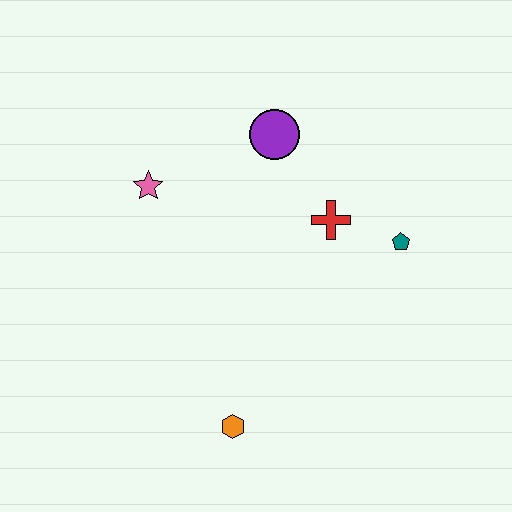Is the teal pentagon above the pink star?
No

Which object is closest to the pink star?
The purple circle is closest to the pink star.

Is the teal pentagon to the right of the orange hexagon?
Yes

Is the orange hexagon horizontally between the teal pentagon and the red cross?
No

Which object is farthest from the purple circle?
The orange hexagon is farthest from the purple circle.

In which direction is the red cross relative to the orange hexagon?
The red cross is above the orange hexagon.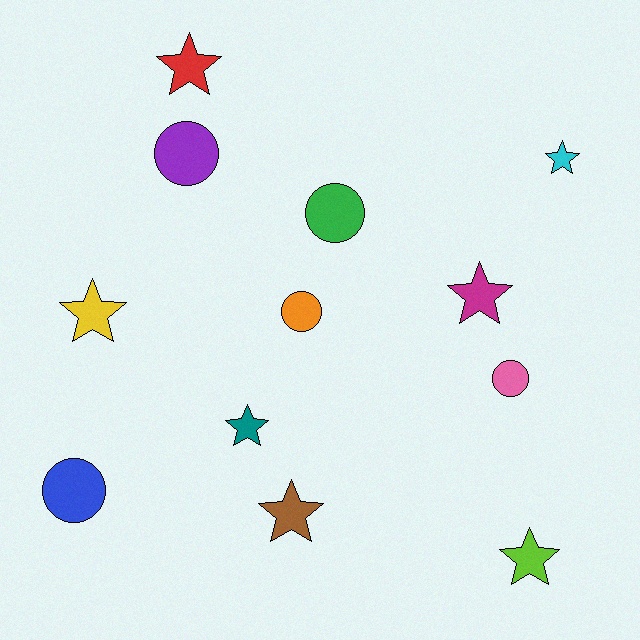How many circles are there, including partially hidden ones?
There are 5 circles.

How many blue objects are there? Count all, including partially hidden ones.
There is 1 blue object.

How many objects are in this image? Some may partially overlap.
There are 12 objects.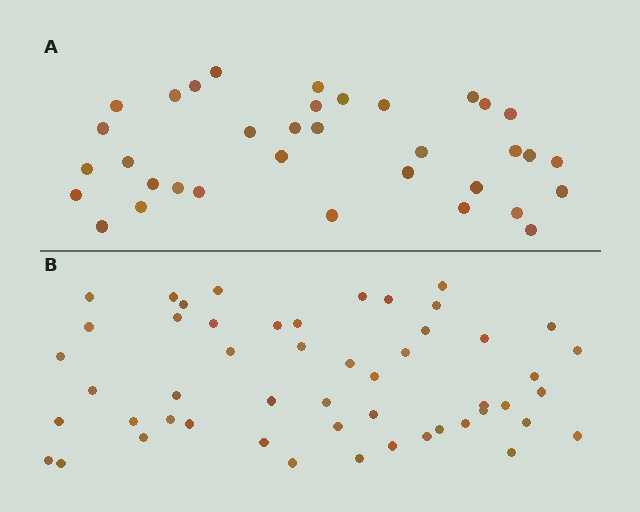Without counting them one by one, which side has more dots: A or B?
Region B (the bottom region) has more dots.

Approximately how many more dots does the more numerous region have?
Region B has approximately 15 more dots than region A.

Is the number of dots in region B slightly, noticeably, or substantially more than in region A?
Region B has substantially more. The ratio is roughly 1.5 to 1.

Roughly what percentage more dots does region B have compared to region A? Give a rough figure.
About 45% more.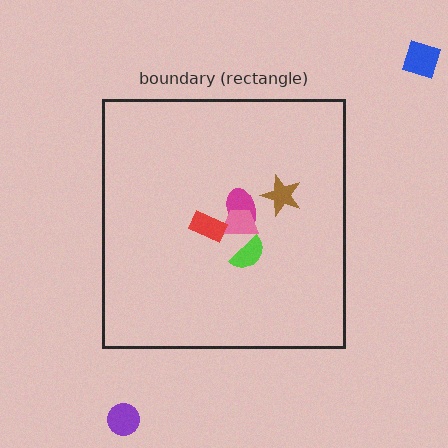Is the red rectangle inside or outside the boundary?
Inside.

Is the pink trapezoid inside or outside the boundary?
Inside.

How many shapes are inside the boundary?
5 inside, 2 outside.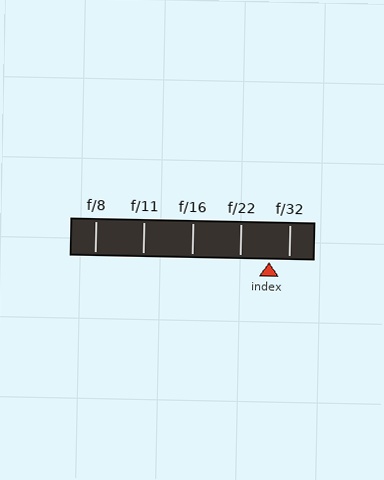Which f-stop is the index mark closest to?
The index mark is closest to f/32.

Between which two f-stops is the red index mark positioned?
The index mark is between f/22 and f/32.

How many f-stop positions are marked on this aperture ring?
There are 5 f-stop positions marked.